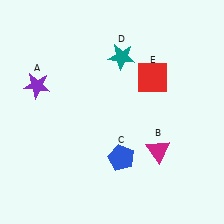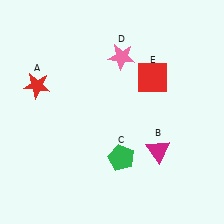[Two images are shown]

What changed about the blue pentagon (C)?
In Image 1, C is blue. In Image 2, it changed to green.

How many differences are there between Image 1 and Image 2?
There are 3 differences between the two images.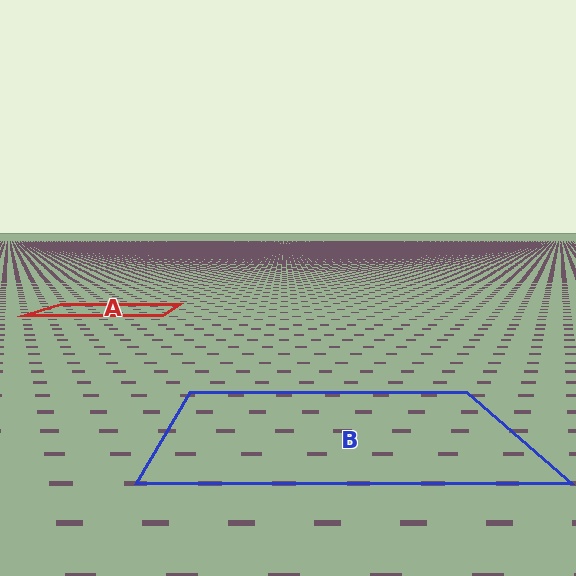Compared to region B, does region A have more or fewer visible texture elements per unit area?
Region A has more texture elements per unit area — they are packed more densely because it is farther away.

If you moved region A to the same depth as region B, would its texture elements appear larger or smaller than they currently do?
They would appear larger. At a closer depth, the same texture elements are projected at a bigger on-screen size.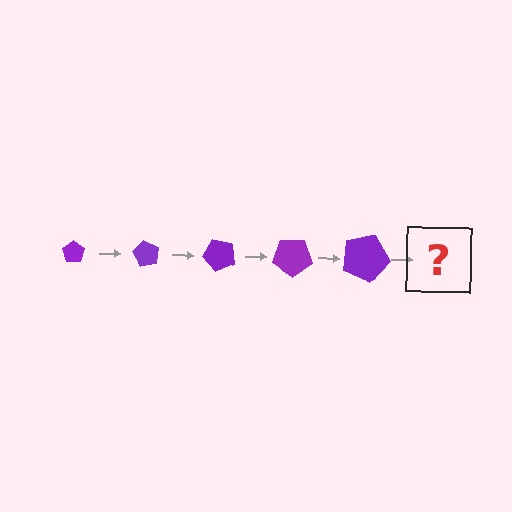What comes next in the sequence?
The next element should be a pentagon, larger than the previous one and rotated 300 degrees from the start.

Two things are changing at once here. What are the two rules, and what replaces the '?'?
The two rules are that the pentagon grows larger each step and it rotates 60 degrees each step. The '?' should be a pentagon, larger than the previous one and rotated 300 degrees from the start.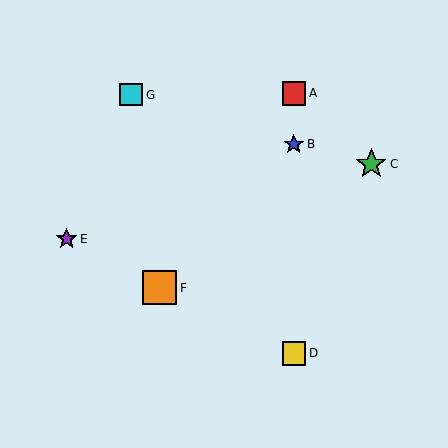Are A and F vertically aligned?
No, A is at x≈294 and F is at x≈159.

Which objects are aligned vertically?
Objects A, B, D are aligned vertically.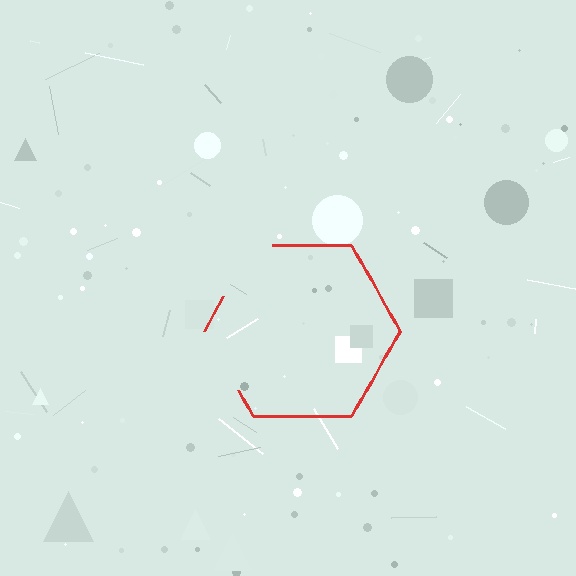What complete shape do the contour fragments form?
The contour fragments form a hexagon.